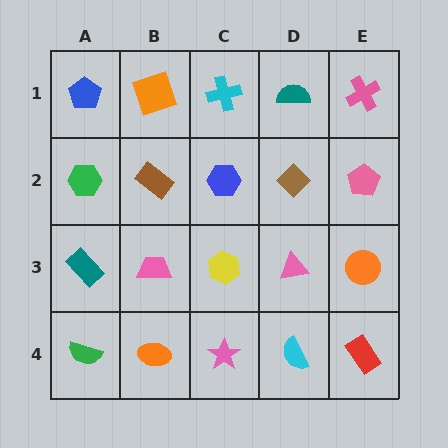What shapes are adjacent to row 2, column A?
A blue pentagon (row 1, column A), a teal rectangle (row 3, column A), a brown rectangle (row 2, column B).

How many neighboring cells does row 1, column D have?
3.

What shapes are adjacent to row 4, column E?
An orange circle (row 3, column E), a cyan semicircle (row 4, column D).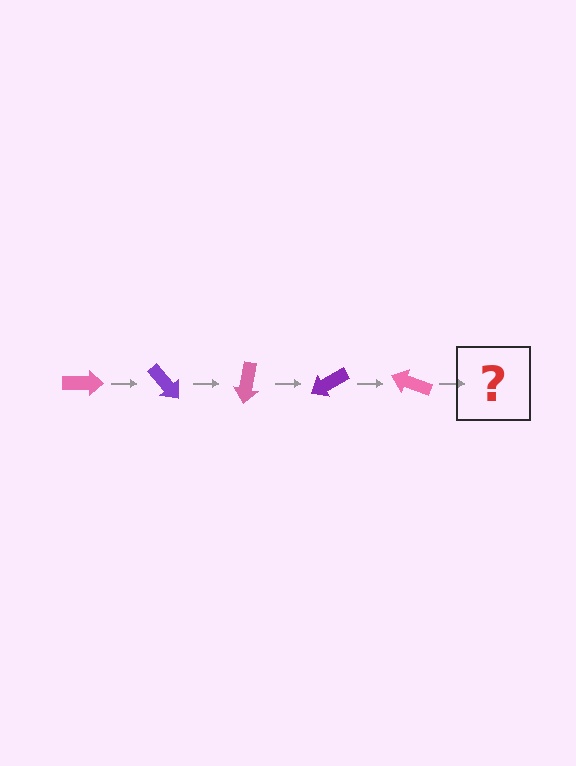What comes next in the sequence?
The next element should be a purple arrow, rotated 250 degrees from the start.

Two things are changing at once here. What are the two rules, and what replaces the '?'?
The two rules are that it rotates 50 degrees each step and the color cycles through pink and purple. The '?' should be a purple arrow, rotated 250 degrees from the start.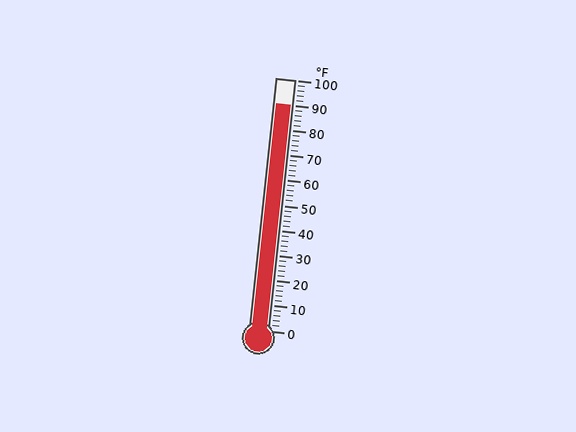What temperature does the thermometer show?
The thermometer shows approximately 90°F.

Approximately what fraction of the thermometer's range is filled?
The thermometer is filled to approximately 90% of its range.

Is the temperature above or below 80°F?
The temperature is above 80°F.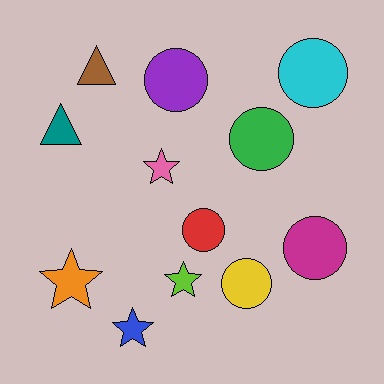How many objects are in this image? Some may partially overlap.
There are 12 objects.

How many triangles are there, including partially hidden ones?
There are 2 triangles.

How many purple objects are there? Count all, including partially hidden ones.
There is 1 purple object.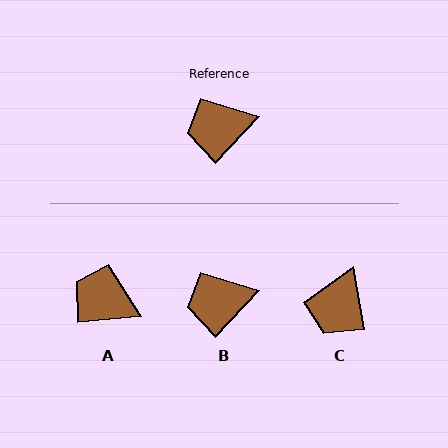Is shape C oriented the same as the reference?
No, it is off by about 53 degrees.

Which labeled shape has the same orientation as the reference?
B.